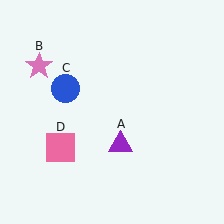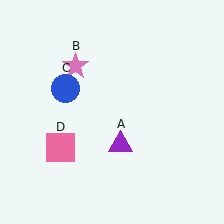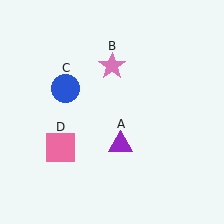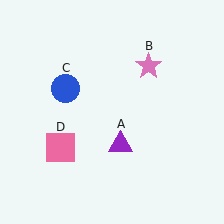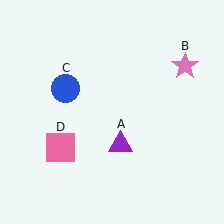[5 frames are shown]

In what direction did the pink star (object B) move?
The pink star (object B) moved right.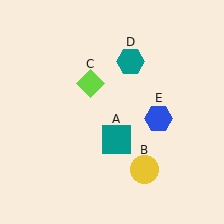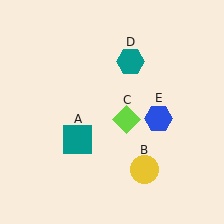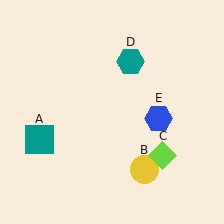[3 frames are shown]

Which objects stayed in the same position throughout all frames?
Yellow circle (object B) and teal hexagon (object D) and blue hexagon (object E) remained stationary.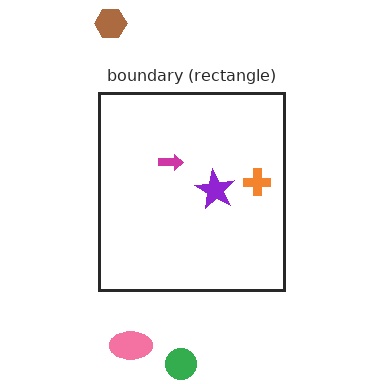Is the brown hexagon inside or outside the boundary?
Outside.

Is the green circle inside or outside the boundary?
Outside.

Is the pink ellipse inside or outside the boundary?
Outside.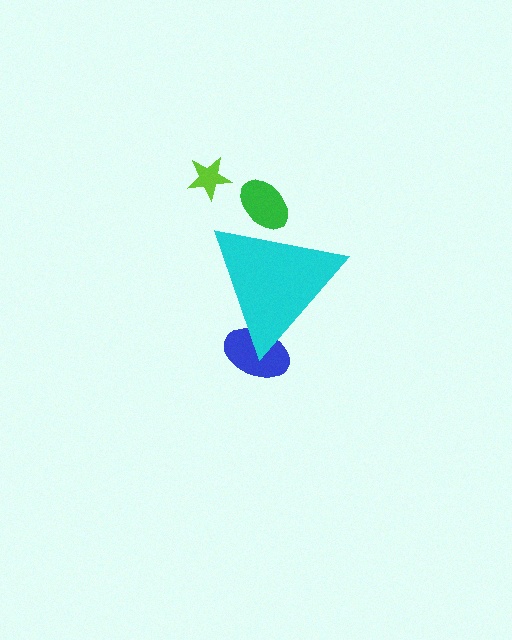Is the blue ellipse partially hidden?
Yes, the blue ellipse is partially hidden behind the cyan triangle.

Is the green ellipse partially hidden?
Yes, the green ellipse is partially hidden behind the cyan triangle.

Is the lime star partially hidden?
No, the lime star is fully visible.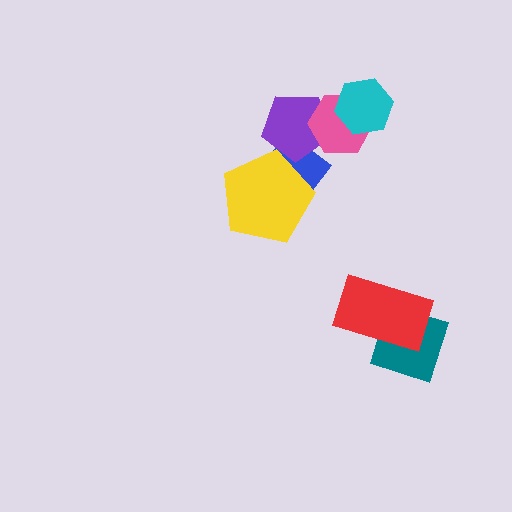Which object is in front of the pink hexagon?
The cyan hexagon is in front of the pink hexagon.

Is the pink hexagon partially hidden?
Yes, it is partially covered by another shape.